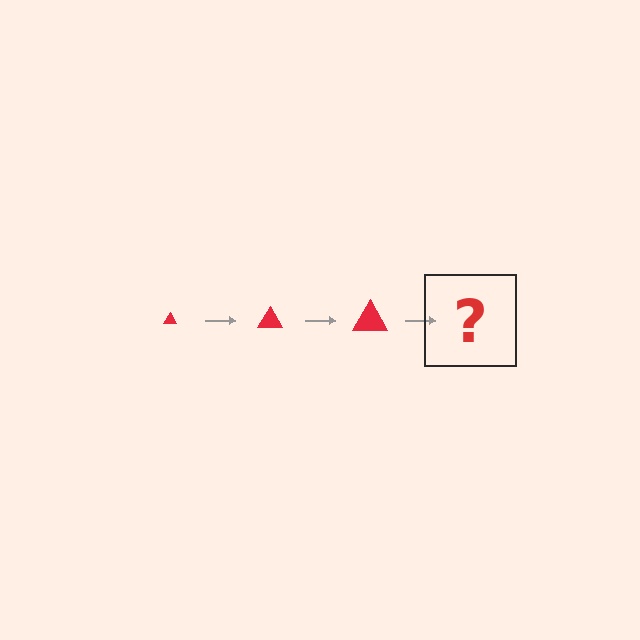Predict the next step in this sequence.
The next step is a red triangle, larger than the previous one.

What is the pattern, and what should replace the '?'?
The pattern is that the triangle gets progressively larger each step. The '?' should be a red triangle, larger than the previous one.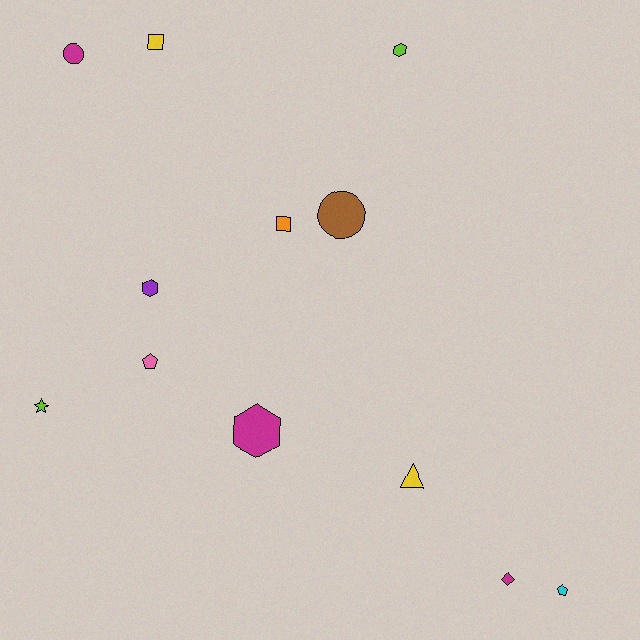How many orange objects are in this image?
There is 1 orange object.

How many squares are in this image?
There are 2 squares.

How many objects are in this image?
There are 12 objects.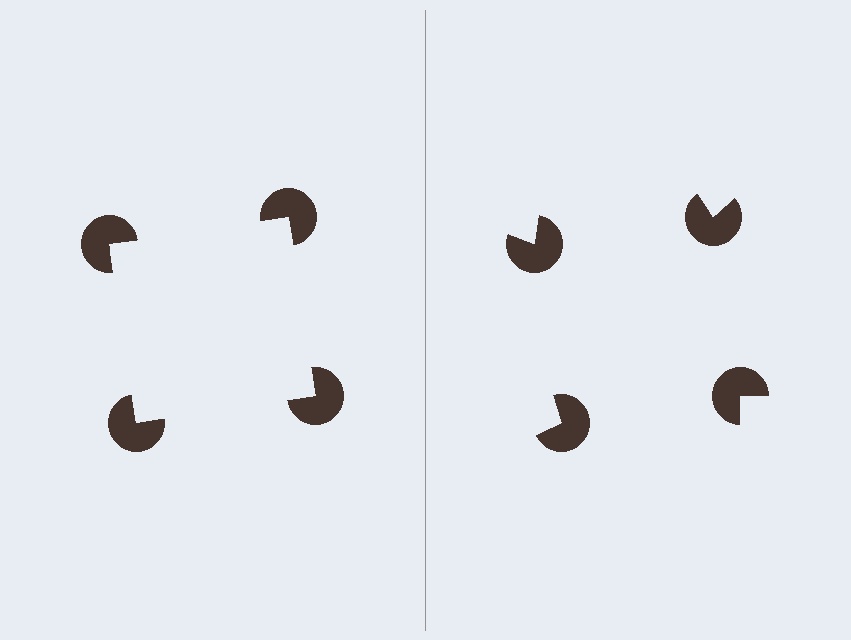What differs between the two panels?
The pac-man discs are positioned identically on both sides; only the wedge orientations differ. On the left they align to a square; on the right they are misaligned.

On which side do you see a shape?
An illusory square appears on the left side. On the right side the wedge cuts are rotated, so no coherent shape forms.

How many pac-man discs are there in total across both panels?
8 — 4 on each side.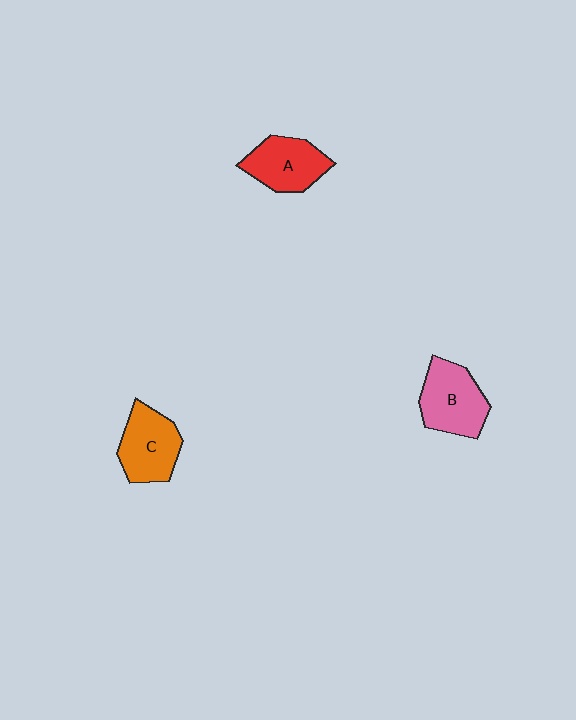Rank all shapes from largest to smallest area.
From largest to smallest: B (pink), C (orange), A (red).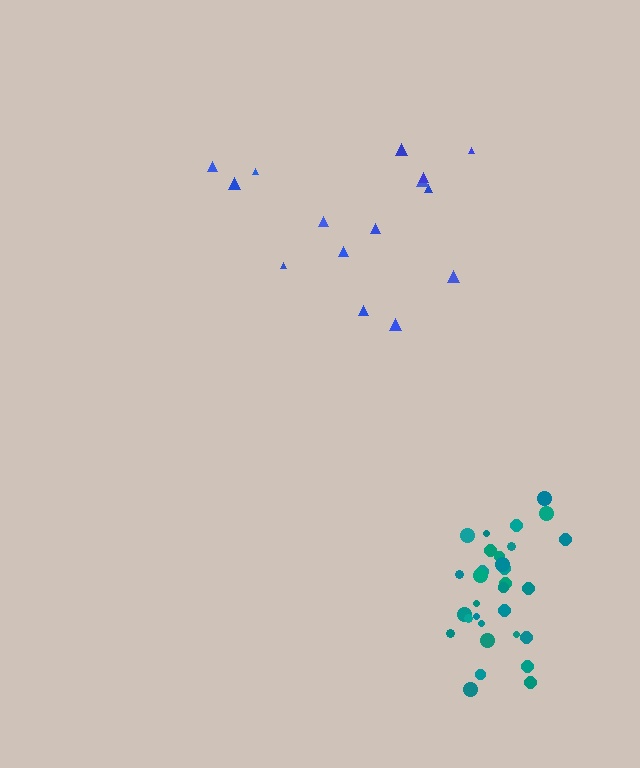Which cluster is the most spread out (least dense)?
Blue.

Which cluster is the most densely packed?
Teal.